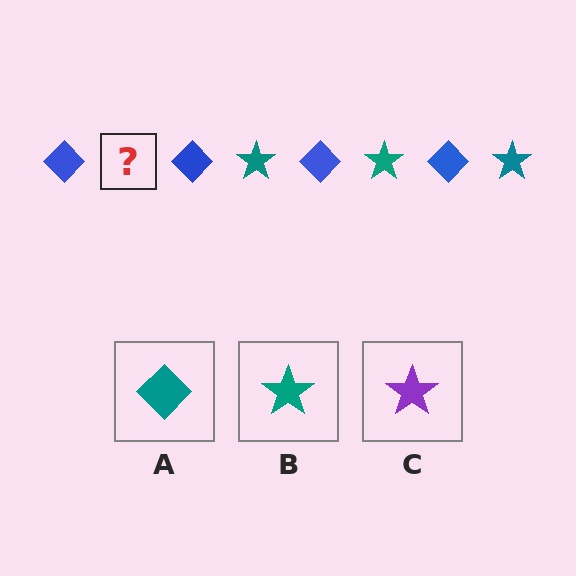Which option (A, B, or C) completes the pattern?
B.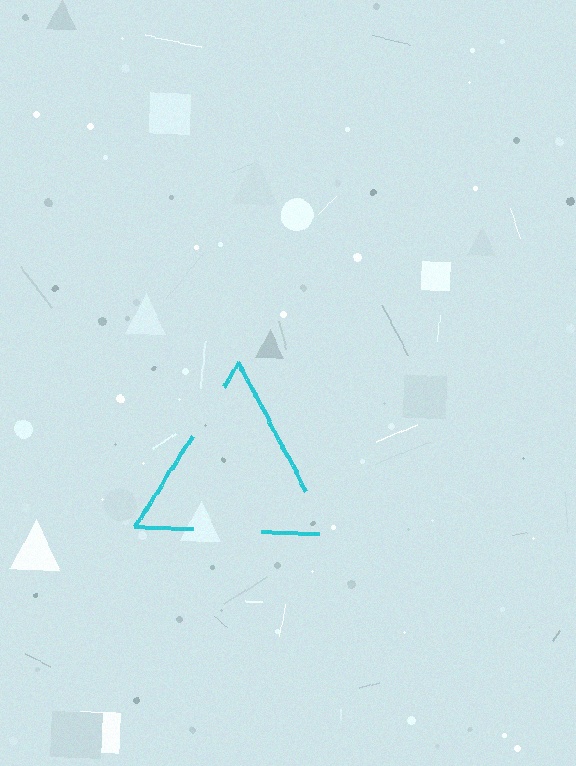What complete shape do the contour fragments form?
The contour fragments form a triangle.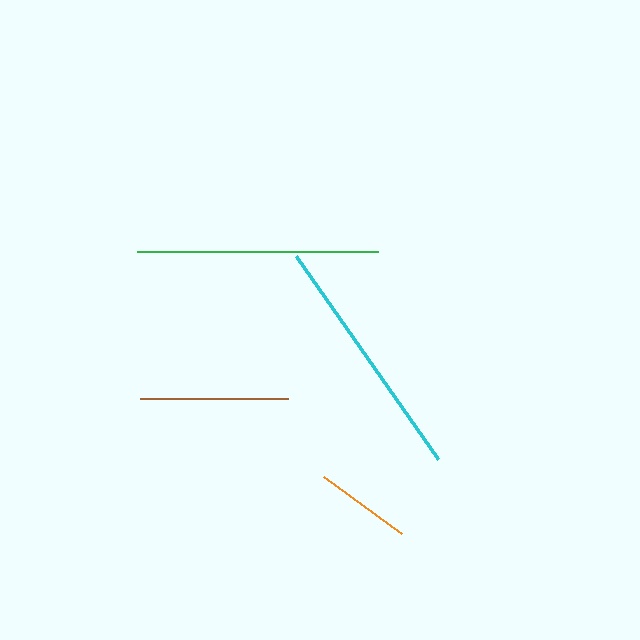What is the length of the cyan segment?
The cyan segment is approximately 247 pixels long.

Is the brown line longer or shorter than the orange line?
The brown line is longer than the orange line.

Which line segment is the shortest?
The orange line is the shortest at approximately 97 pixels.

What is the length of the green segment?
The green segment is approximately 241 pixels long.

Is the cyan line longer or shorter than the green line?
The cyan line is longer than the green line.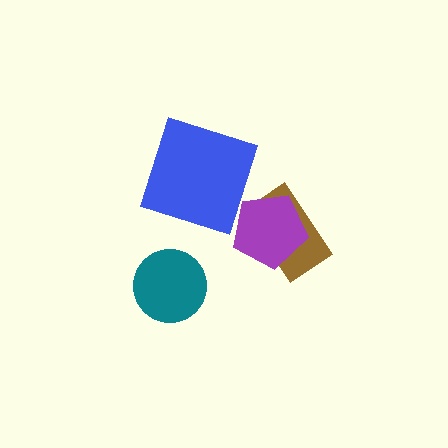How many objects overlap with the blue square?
0 objects overlap with the blue square.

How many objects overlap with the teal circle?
0 objects overlap with the teal circle.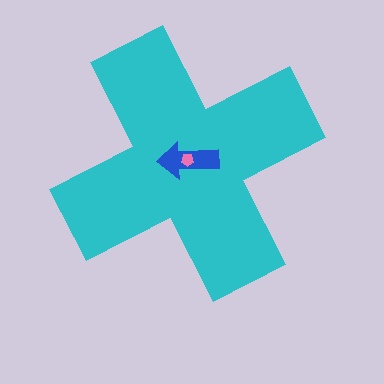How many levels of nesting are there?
3.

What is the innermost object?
The pink pentagon.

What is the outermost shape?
The cyan cross.